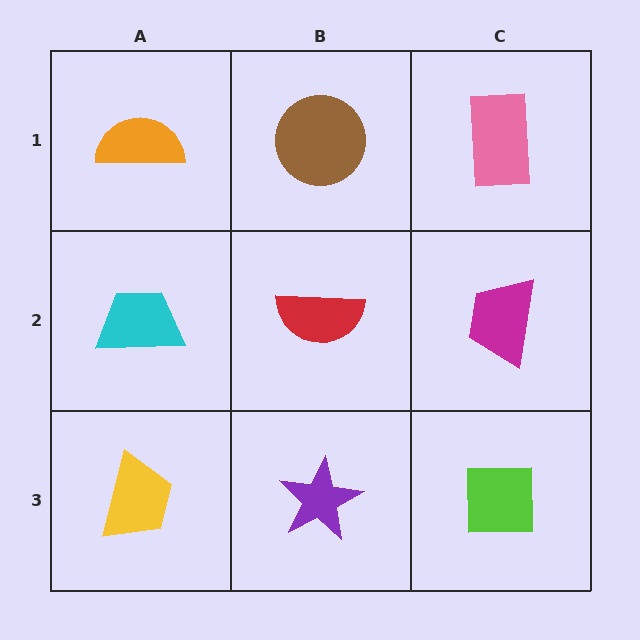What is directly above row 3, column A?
A cyan trapezoid.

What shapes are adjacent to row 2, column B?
A brown circle (row 1, column B), a purple star (row 3, column B), a cyan trapezoid (row 2, column A), a magenta trapezoid (row 2, column C).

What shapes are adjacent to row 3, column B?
A red semicircle (row 2, column B), a yellow trapezoid (row 3, column A), a lime square (row 3, column C).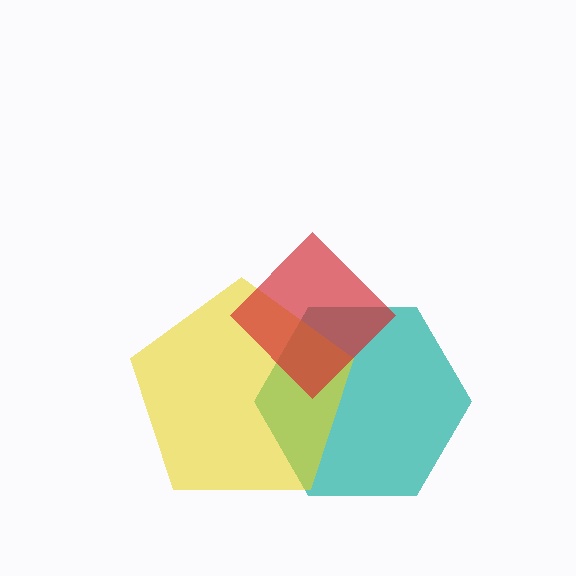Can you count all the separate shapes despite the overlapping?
Yes, there are 3 separate shapes.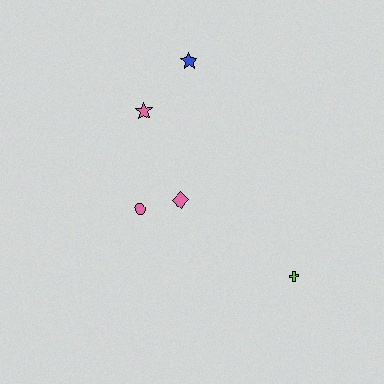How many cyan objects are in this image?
There are no cyan objects.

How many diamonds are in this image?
There is 1 diamond.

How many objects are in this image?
There are 5 objects.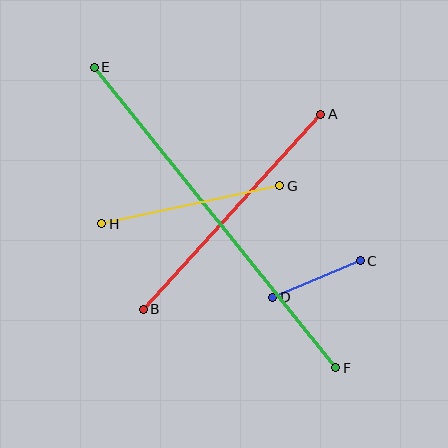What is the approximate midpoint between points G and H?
The midpoint is at approximately (191, 205) pixels.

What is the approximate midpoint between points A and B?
The midpoint is at approximately (232, 212) pixels.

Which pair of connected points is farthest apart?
Points E and F are farthest apart.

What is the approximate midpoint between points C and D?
The midpoint is at approximately (317, 279) pixels.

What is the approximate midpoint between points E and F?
The midpoint is at approximately (215, 217) pixels.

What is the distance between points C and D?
The distance is approximately 95 pixels.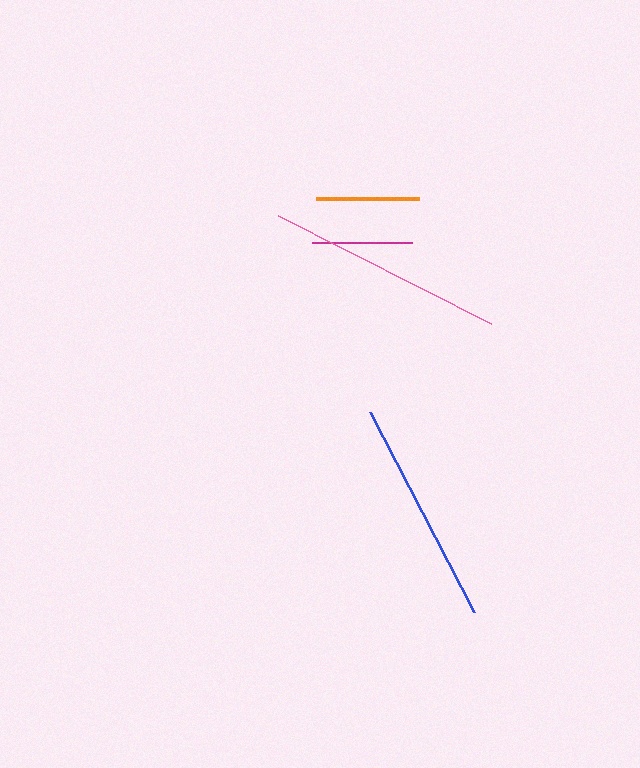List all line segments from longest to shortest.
From longest to shortest: pink, blue, orange, magenta.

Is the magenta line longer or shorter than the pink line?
The pink line is longer than the magenta line.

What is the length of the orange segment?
The orange segment is approximately 103 pixels long.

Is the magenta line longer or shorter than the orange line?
The orange line is longer than the magenta line.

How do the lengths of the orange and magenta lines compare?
The orange and magenta lines are approximately the same length.